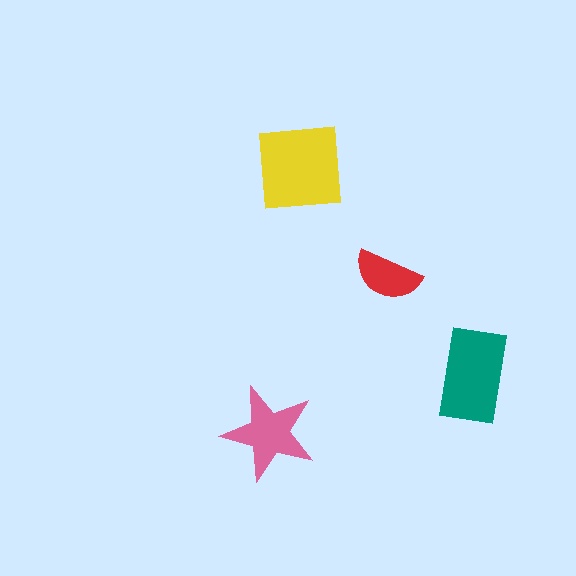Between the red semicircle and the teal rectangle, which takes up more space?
The teal rectangle.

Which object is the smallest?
The red semicircle.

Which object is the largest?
The yellow square.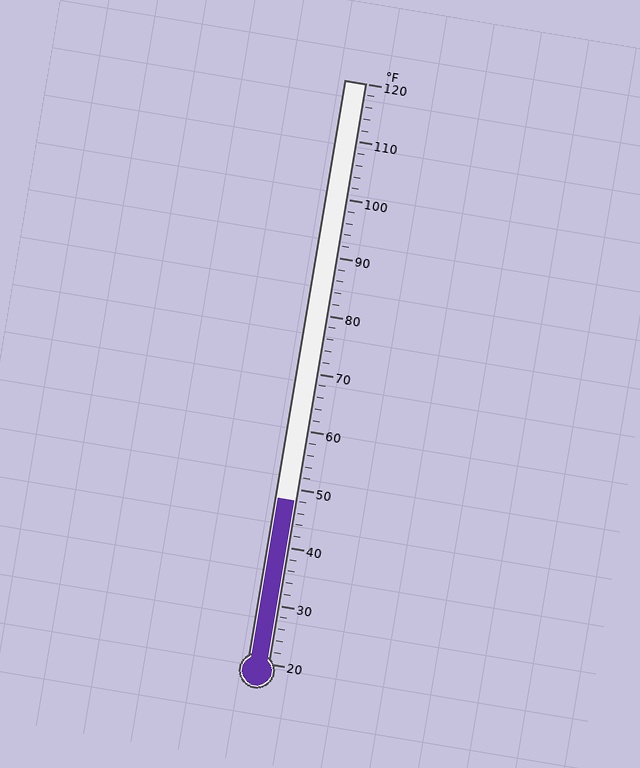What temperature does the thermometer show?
The thermometer shows approximately 48°F.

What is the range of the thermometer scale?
The thermometer scale ranges from 20°F to 120°F.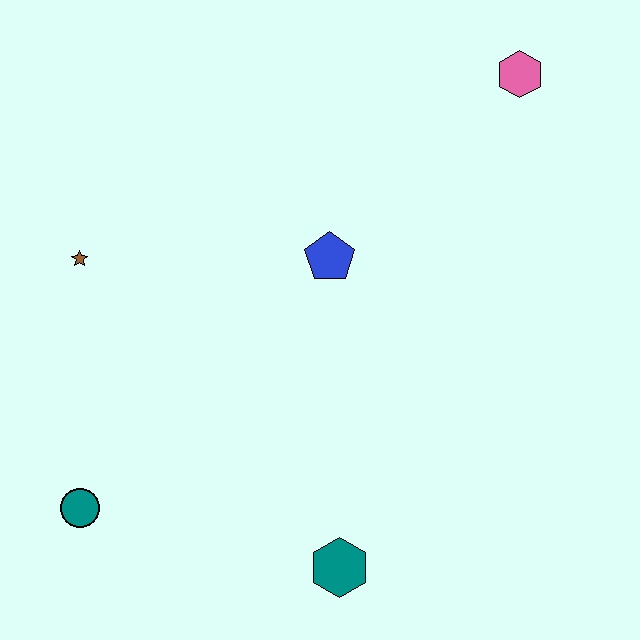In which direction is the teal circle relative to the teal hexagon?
The teal circle is to the left of the teal hexagon.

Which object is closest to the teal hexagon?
The teal circle is closest to the teal hexagon.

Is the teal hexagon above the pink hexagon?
No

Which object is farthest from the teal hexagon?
The pink hexagon is farthest from the teal hexagon.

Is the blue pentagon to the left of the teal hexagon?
Yes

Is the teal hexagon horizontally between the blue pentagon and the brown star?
No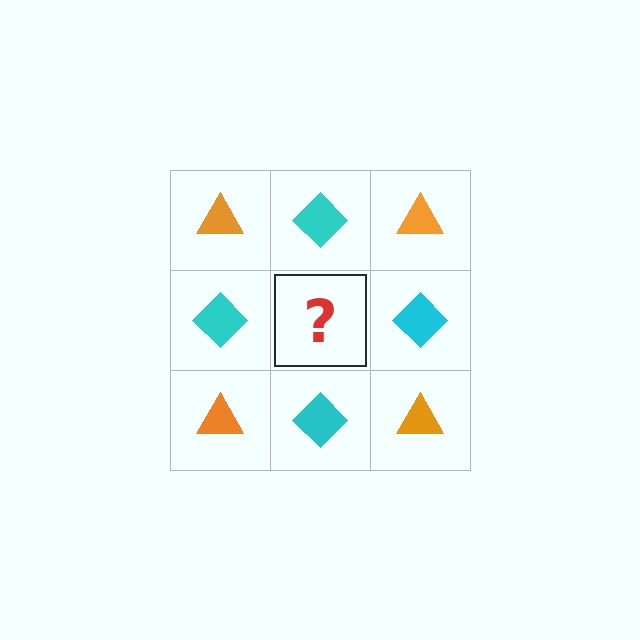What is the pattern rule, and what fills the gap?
The rule is that it alternates orange triangle and cyan diamond in a checkerboard pattern. The gap should be filled with an orange triangle.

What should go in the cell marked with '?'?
The missing cell should contain an orange triangle.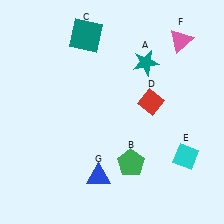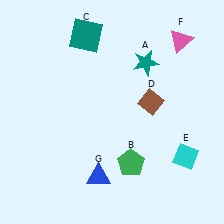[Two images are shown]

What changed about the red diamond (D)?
In Image 1, D is red. In Image 2, it changed to brown.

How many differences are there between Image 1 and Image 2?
There is 1 difference between the two images.